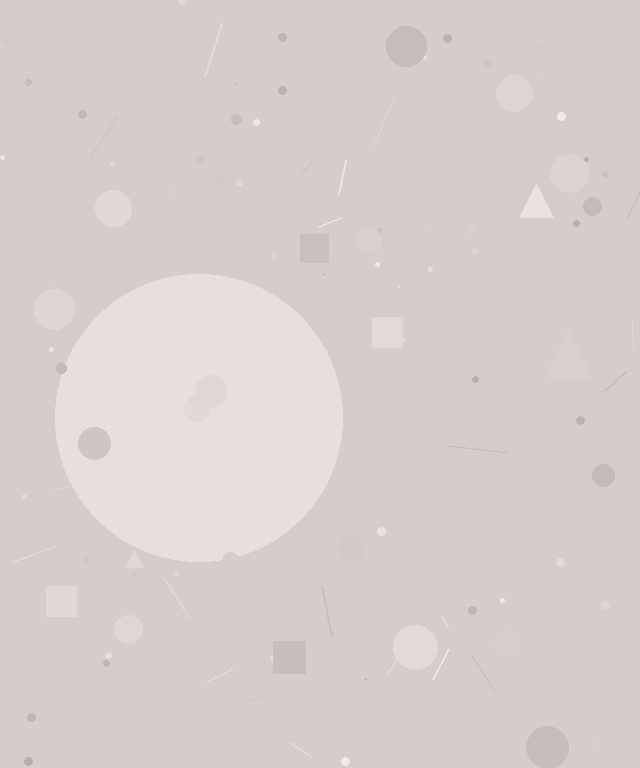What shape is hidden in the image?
A circle is hidden in the image.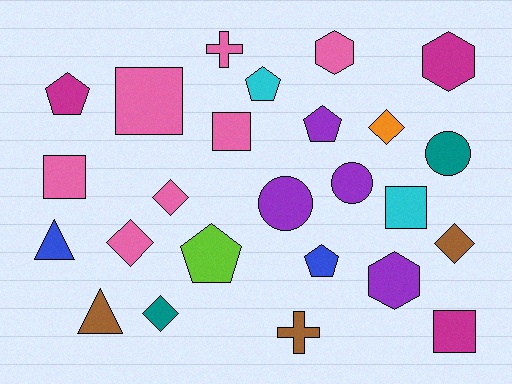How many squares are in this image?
There are 5 squares.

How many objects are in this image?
There are 25 objects.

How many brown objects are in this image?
There are 3 brown objects.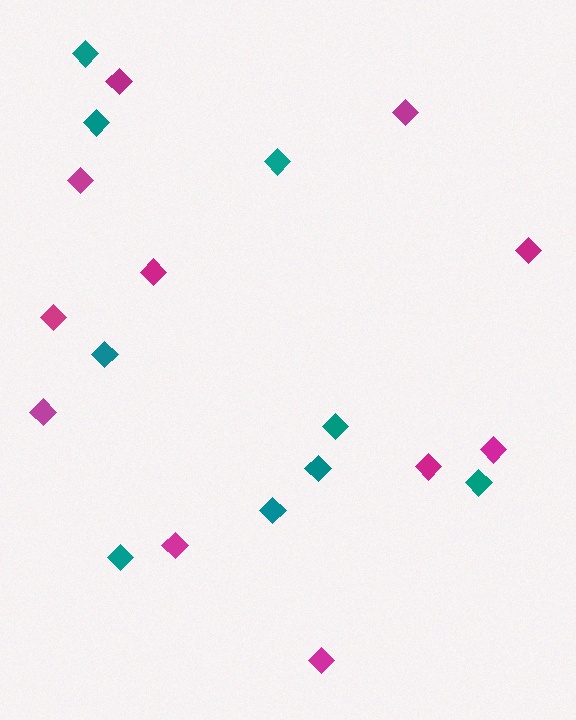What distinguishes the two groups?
There are 2 groups: one group of teal diamonds (9) and one group of magenta diamonds (11).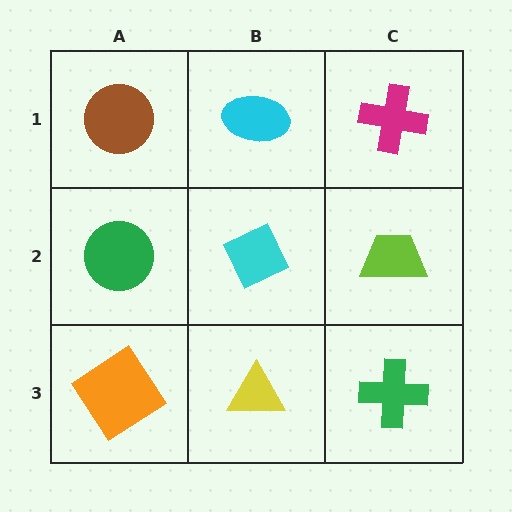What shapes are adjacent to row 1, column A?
A green circle (row 2, column A), a cyan ellipse (row 1, column B).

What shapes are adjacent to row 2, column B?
A cyan ellipse (row 1, column B), a yellow triangle (row 3, column B), a green circle (row 2, column A), a lime trapezoid (row 2, column C).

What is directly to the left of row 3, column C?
A yellow triangle.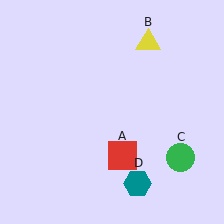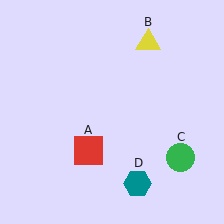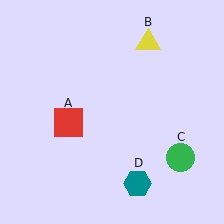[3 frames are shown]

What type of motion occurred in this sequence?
The red square (object A) rotated clockwise around the center of the scene.